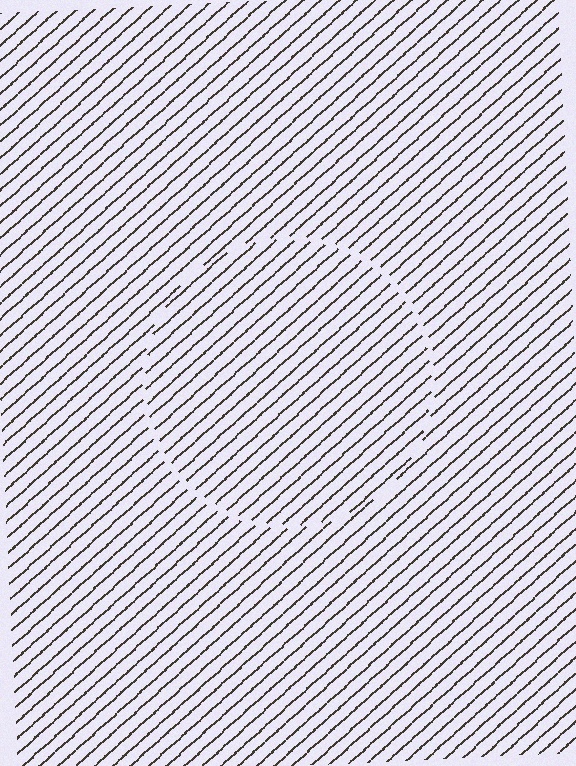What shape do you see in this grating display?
An illusory circle. The interior of the shape contains the same grating, shifted by half a period — the contour is defined by the phase discontinuity where line-ends from the inner and outer gratings abut.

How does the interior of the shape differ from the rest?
The interior of the shape contains the same grating, shifted by half a period — the contour is defined by the phase discontinuity where line-ends from the inner and outer gratings abut.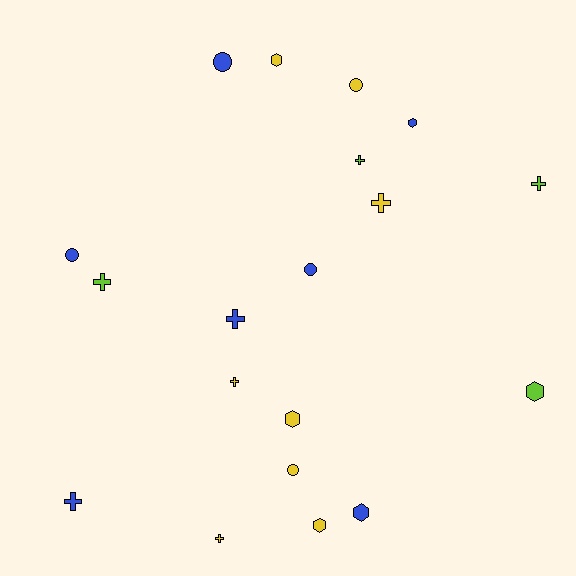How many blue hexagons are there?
There are 2 blue hexagons.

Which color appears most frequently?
Yellow, with 8 objects.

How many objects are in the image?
There are 19 objects.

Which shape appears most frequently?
Cross, with 8 objects.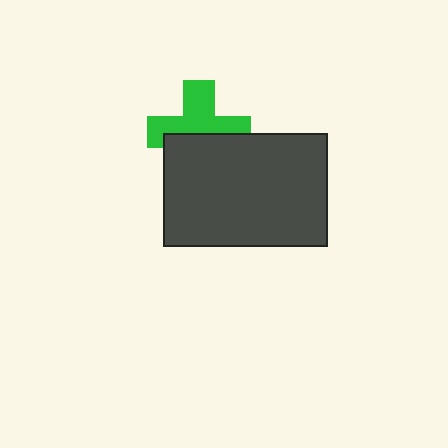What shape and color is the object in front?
The object in front is a dark gray rectangle.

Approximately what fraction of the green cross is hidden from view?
Roughly 42% of the green cross is hidden behind the dark gray rectangle.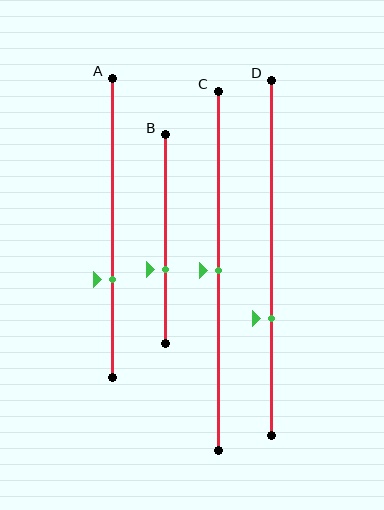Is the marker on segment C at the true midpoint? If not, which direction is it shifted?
Yes, the marker on segment C is at the true midpoint.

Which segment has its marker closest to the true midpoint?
Segment C has its marker closest to the true midpoint.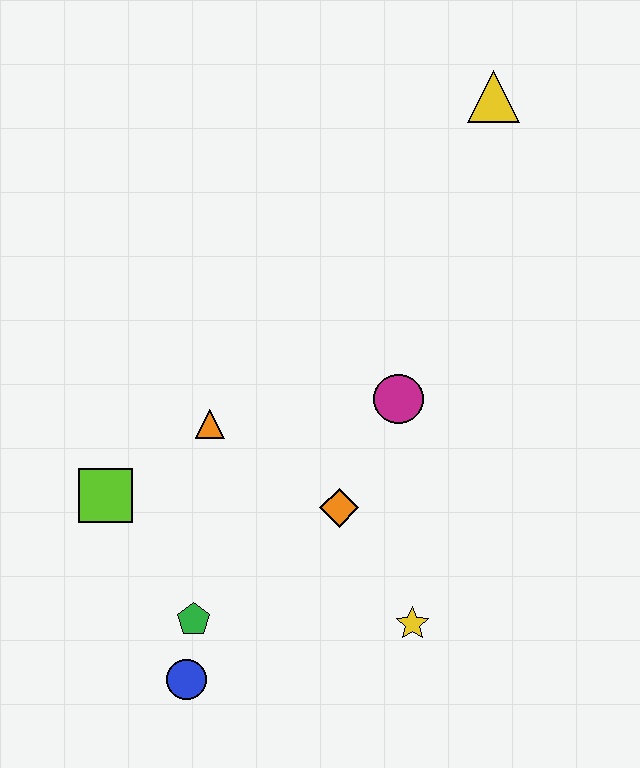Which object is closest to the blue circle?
The green pentagon is closest to the blue circle.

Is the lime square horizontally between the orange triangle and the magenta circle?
No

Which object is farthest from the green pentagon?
The yellow triangle is farthest from the green pentagon.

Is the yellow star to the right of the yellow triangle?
No